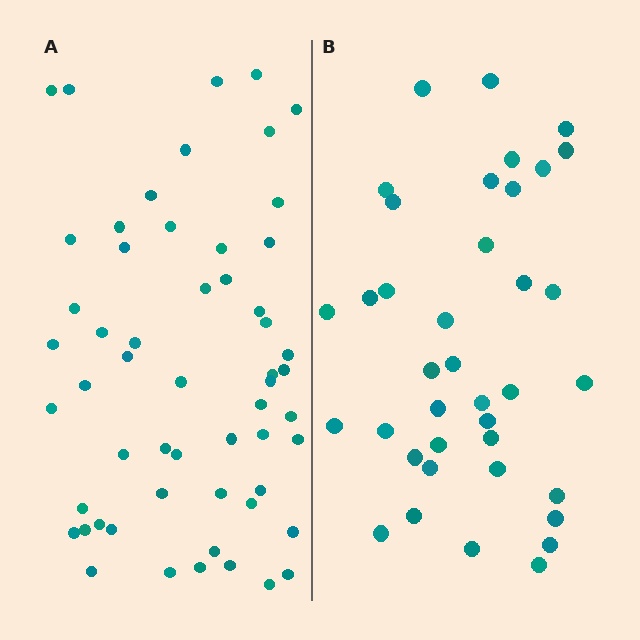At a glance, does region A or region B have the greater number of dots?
Region A (the left region) has more dots.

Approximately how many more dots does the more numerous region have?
Region A has approximately 20 more dots than region B.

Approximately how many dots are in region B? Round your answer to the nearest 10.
About 40 dots. (The exact count is 38, which rounds to 40.)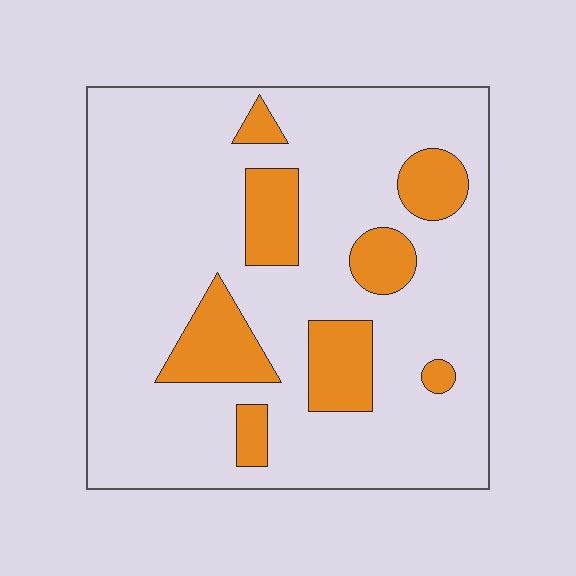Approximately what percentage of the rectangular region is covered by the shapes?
Approximately 20%.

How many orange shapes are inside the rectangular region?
8.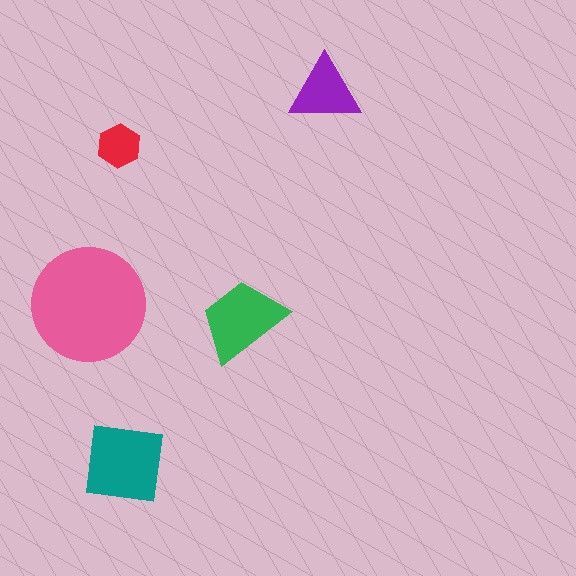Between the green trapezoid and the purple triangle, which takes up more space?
The green trapezoid.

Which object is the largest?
The pink circle.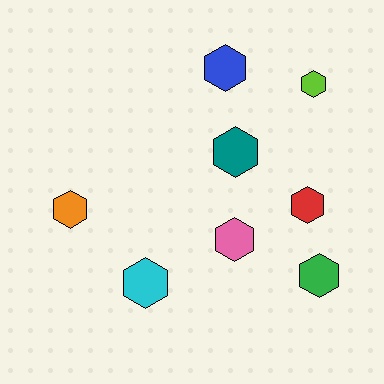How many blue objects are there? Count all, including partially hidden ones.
There is 1 blue object.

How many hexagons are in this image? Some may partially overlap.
There are 8 hexagons.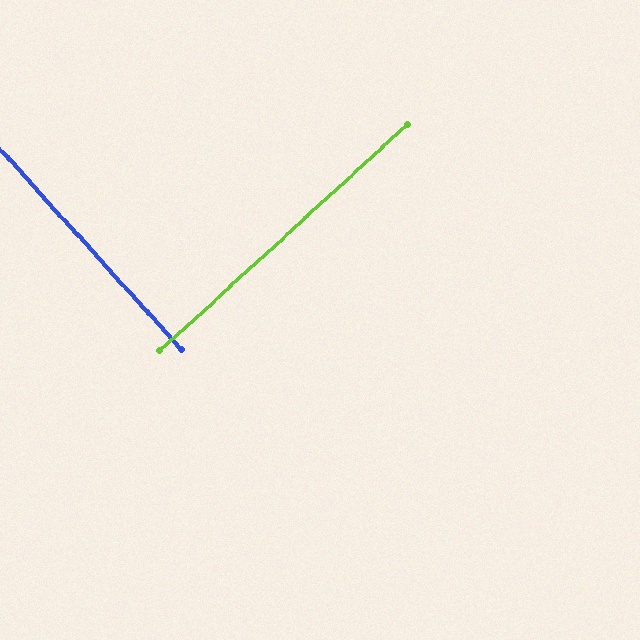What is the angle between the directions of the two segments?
Approximately 90 degrees.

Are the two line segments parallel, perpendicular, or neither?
Perpendicular — they meet at approximately 90°.